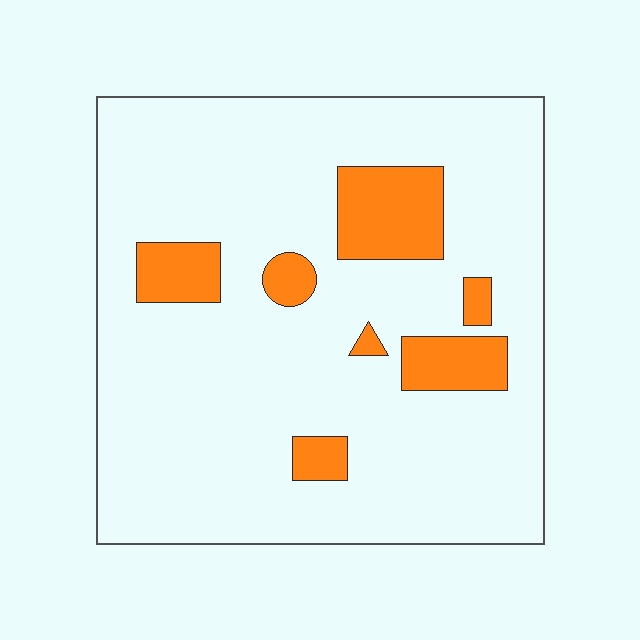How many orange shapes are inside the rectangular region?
7.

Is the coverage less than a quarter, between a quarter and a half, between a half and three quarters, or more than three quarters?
Less than a quarter.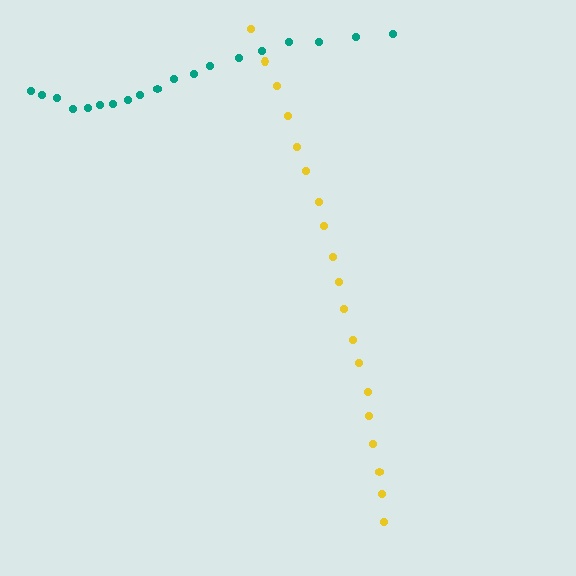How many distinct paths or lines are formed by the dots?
There are 2 distinct paths.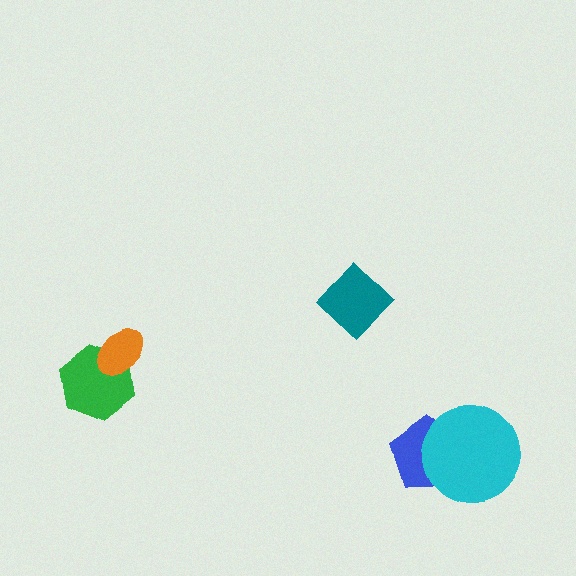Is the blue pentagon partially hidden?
Yes, it is partially covered by another shape.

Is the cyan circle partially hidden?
No, no other shape covers it.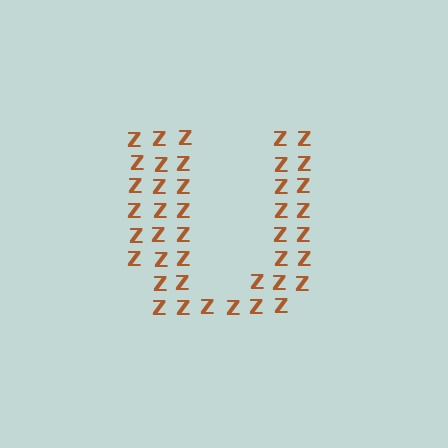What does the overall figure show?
The overall figure shows the letter U.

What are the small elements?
The small elements are letter Z's.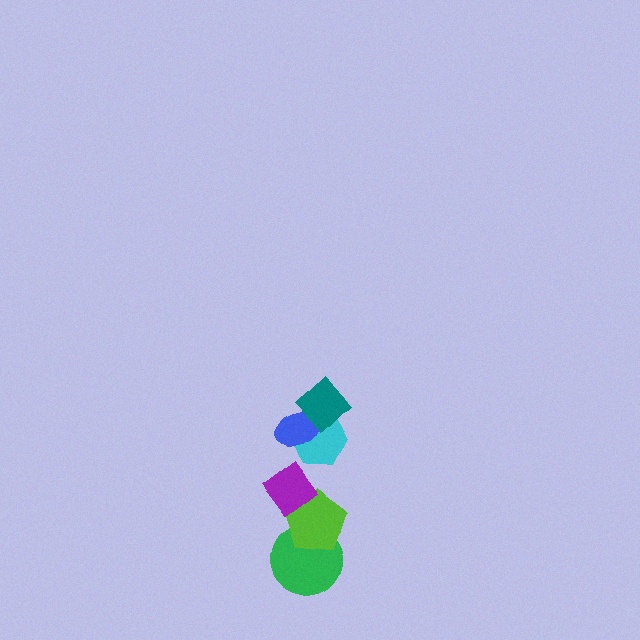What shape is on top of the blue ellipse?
The teal diamond is on top of the blue ellipse.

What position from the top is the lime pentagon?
The lime pentagon is 5th from the top.